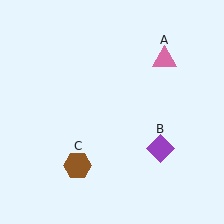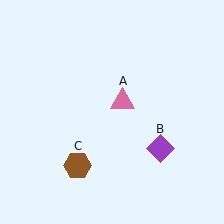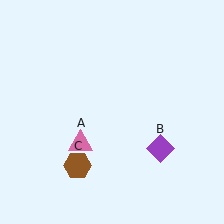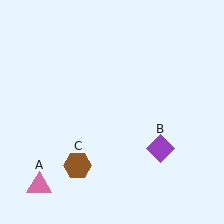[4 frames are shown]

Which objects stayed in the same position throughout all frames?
Purple diamond (object B) and brown hexagon (object C) remained stationary.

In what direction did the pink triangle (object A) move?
The pink triangle (object A) moved down and to the left.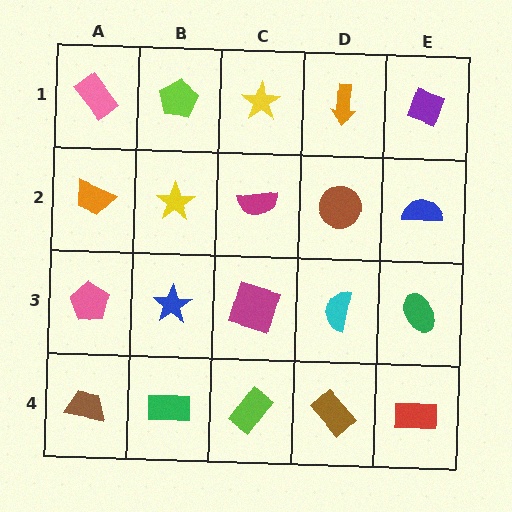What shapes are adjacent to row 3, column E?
A blue semicircle (row 2, column E), a red rectangle (row 4, column E), a cyan semicircle (row 3, column D).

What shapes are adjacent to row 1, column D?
A brown circle (row 2, column D), a yellow star (row 1, column C), a purple diamond (row 1, column E).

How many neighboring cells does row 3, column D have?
4.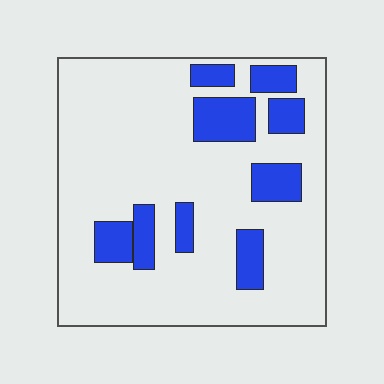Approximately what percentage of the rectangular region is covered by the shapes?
Approximately 20%.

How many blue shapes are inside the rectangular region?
9.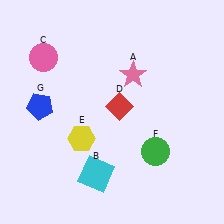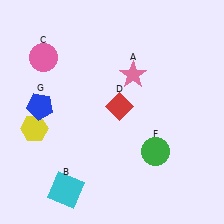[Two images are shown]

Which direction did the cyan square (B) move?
The cyan square (B) moved left.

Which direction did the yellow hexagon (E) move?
The yellow hexagon (E) moved left.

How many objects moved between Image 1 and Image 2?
2 objects moved between the two images.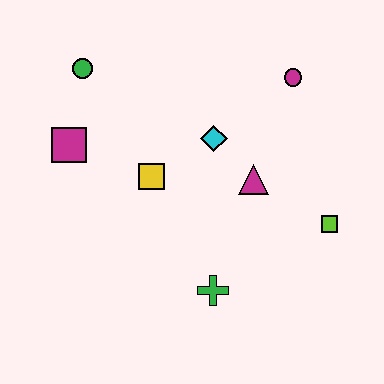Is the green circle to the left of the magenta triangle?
Yes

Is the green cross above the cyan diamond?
No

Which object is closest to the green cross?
The magenta triangle is closest to the green cross.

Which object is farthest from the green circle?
The lime square is farthest from the green circle.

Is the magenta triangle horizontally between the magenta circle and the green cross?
Yes